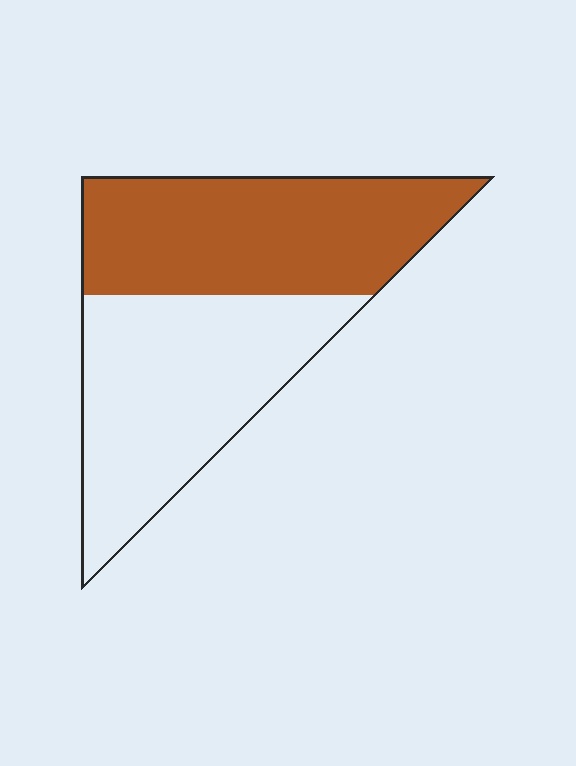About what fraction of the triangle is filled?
About one half (1/2).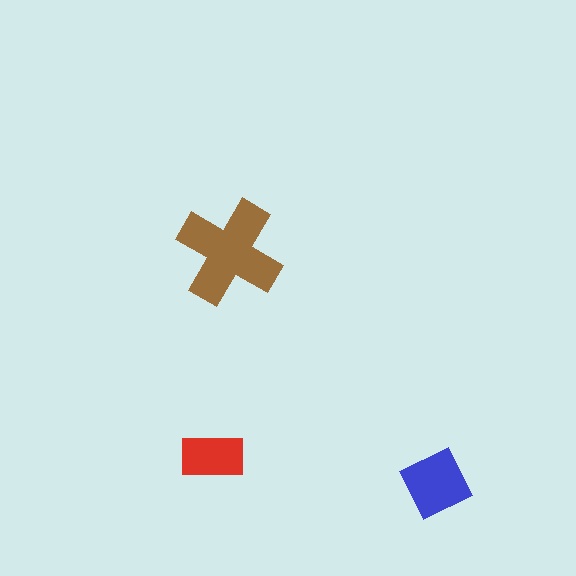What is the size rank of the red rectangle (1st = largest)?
3rd.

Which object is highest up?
The brown cross is topmost.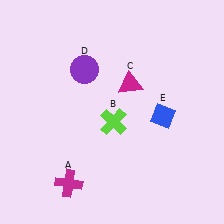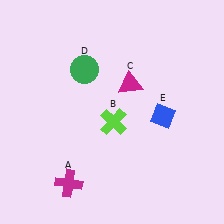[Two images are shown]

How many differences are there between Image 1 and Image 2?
There is 1 difference between the two images.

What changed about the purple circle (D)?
In Image 1, D is purple. In Image 2, it changed to green.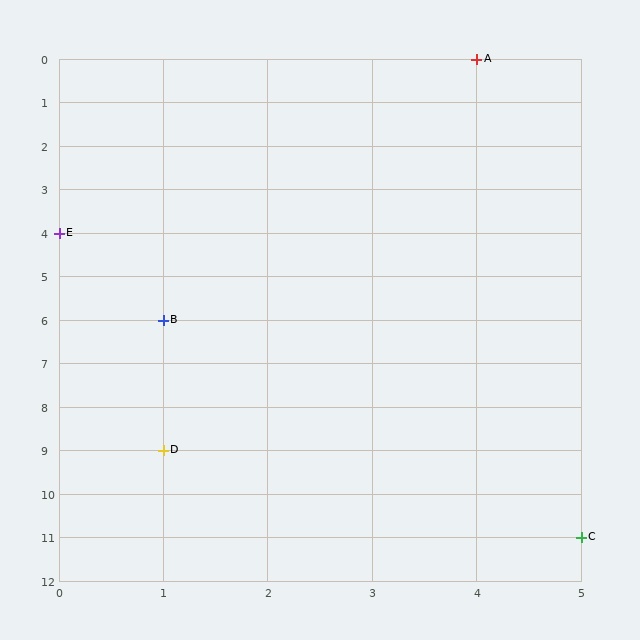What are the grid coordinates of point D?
Point D is at grid coordinates (1, 9).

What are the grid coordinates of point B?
Point B is at grid coordinates (1, 6).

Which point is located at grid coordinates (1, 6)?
Point B is at (1, 6).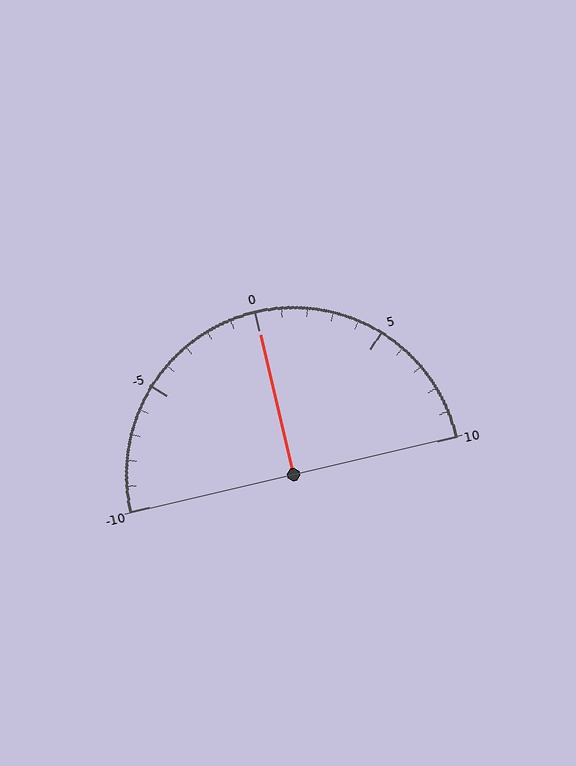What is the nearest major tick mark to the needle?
The nearest major tick mark is 0.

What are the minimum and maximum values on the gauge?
The gauge ranges from -10 to 10.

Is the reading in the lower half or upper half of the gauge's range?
The reading is in the upper half of the range (-10 to 10).